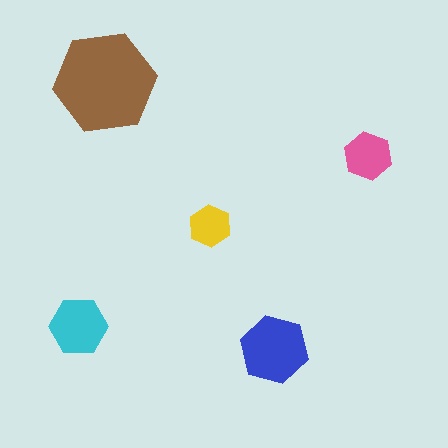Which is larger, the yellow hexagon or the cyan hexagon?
The cyan one.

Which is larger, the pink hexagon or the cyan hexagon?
The cyan one.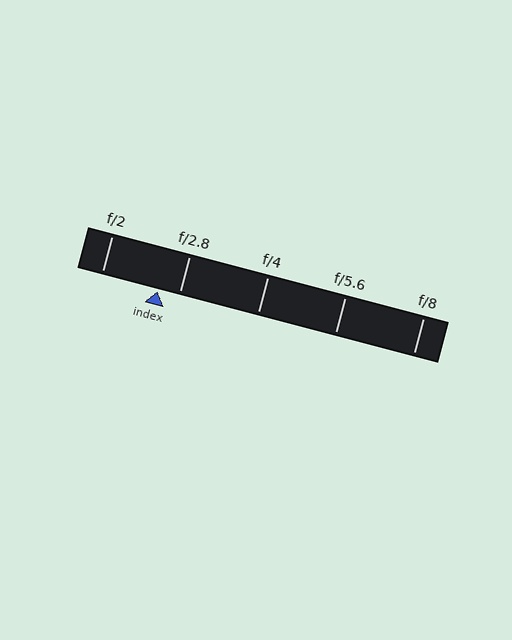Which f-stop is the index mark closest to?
The index mark is closest to f/2.8.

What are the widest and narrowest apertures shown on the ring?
The widest aperture shown is f/2 and the narrowest is f/8.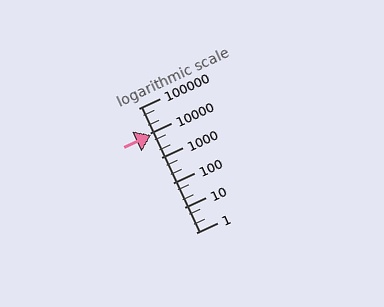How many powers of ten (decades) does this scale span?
The scale spans 5 decades, from 1 to 100000.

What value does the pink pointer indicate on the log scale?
The pointer indicates approximately 8300.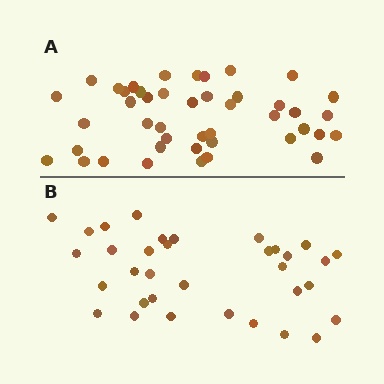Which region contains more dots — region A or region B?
Region A (the top region) has more dots.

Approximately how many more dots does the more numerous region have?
Region A has roughly 10 or so more dots than region B.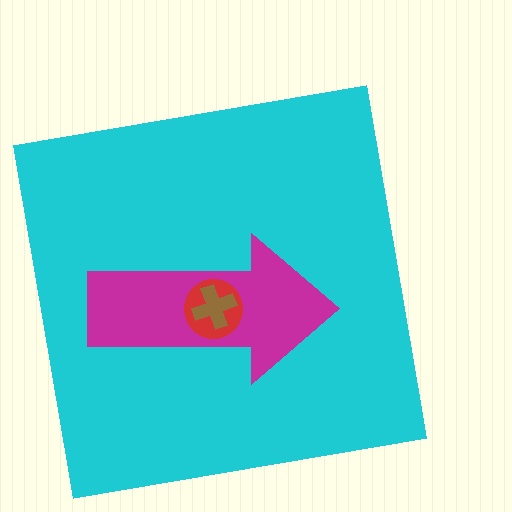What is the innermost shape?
The brown cross.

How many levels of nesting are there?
4.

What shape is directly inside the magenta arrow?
The red circle.